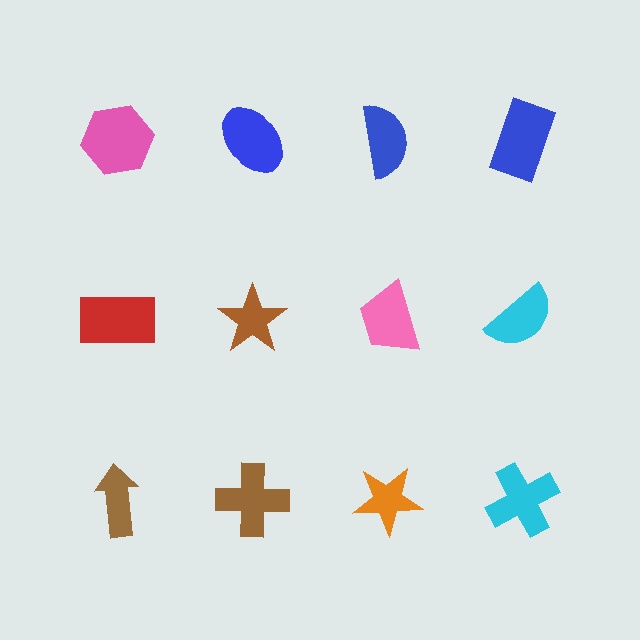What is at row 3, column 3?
An orange star.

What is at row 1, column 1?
A pink hexagon.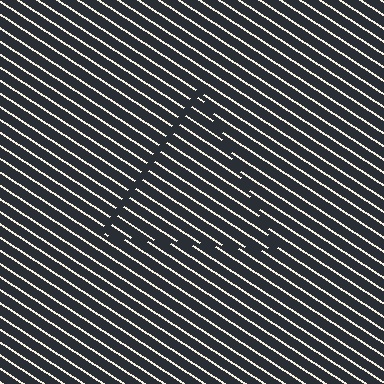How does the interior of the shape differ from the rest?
The interior of the shape contains the same grating, shifted by half a period — the contour is defined by the phase discontinuity where line-ends from the inner and outer gratings abut.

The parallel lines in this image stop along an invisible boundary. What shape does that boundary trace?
An illusory triangle. The interior of the shape contains the same grating, shifted by half a period — the contour is defined by the phase discontinuity where line-ends from the inner and outer gratings abut.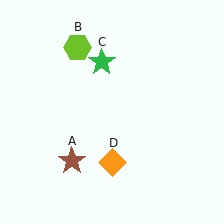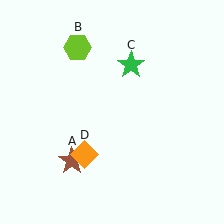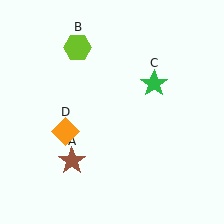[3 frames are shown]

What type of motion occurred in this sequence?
The green star (object C), orange diamond (object D) rotated clockwise around the center of the scene.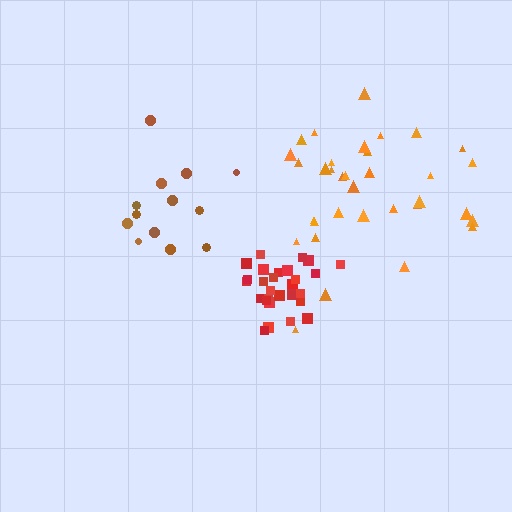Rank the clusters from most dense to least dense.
red, orange, brown.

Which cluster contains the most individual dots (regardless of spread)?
Orange (35).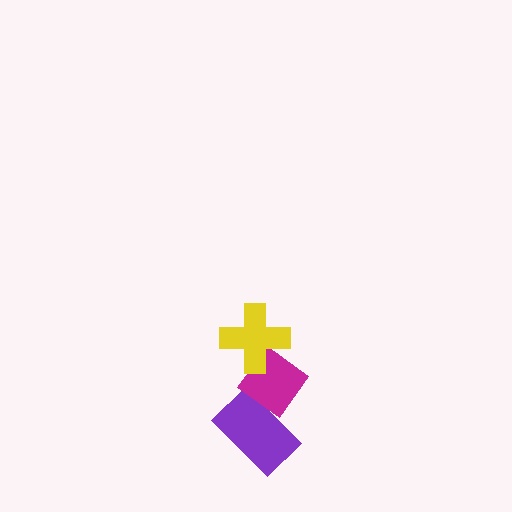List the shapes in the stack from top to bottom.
From top to bottom: the yellow cross, the magenta diamond, the purple rectangle.